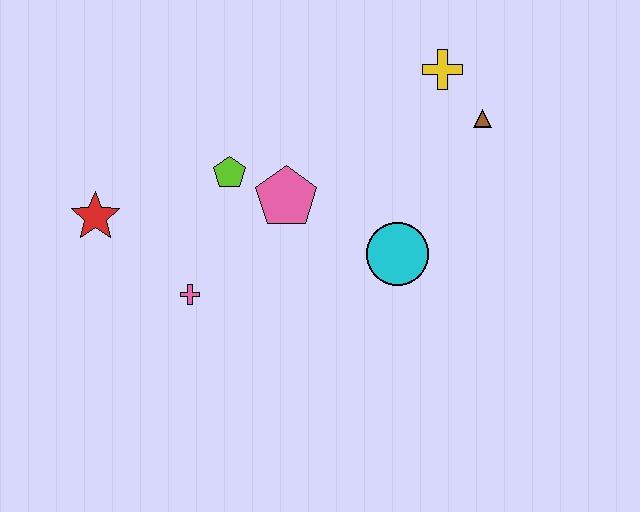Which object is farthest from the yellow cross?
The red star is farthest from the yellow cross.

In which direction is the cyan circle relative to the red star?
The cyan circle is to the right of the red star.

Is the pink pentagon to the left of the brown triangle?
Yes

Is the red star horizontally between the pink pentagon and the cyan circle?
No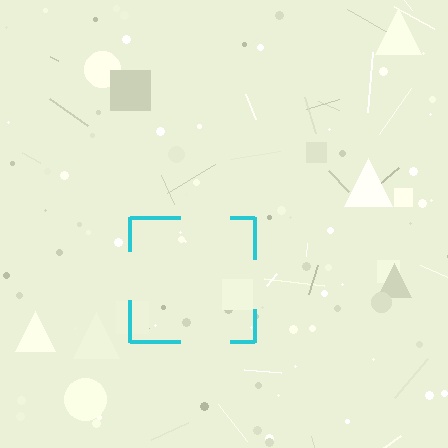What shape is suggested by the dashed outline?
The dashed outline suggests a square.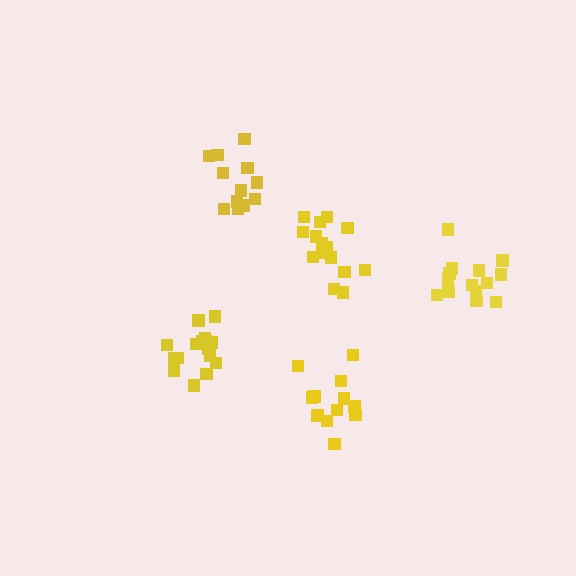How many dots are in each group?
Group 1: 12 dots, Group 2: 12 dots, Group 3: 16 dots, Group 4: 17 dots, Group 5: 14 dots (71 total).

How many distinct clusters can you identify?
There are 5 distinct clusters.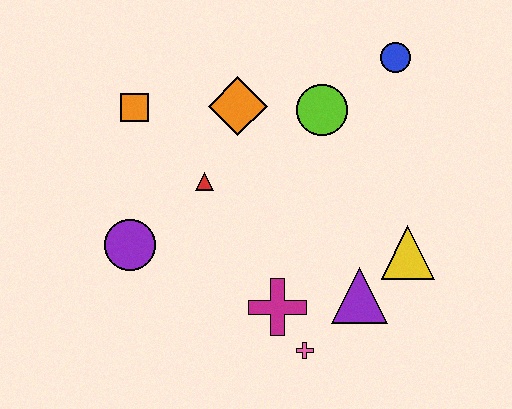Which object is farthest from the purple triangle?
The orange square is farthest from the purple triangle.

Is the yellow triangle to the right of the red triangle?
Yes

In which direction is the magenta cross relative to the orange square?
The magenta cross is below the orange square.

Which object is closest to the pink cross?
The magenta cross is closest to the pink cross.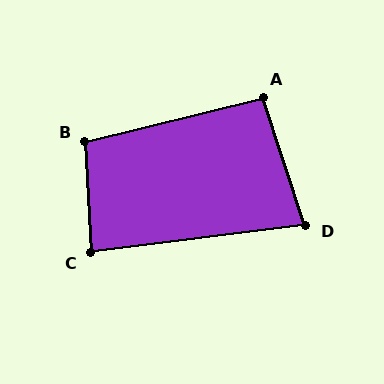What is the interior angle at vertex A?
Approximately 94 degrees (approximately right).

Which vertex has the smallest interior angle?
D, at approximately 79 degrees.